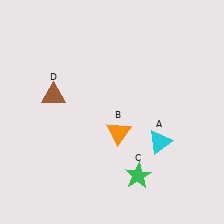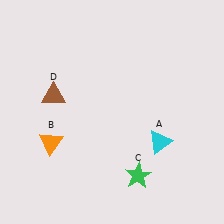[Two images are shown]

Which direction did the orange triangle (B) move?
The orange triangle (B) moved left.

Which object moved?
The orange triangle (B) moved left.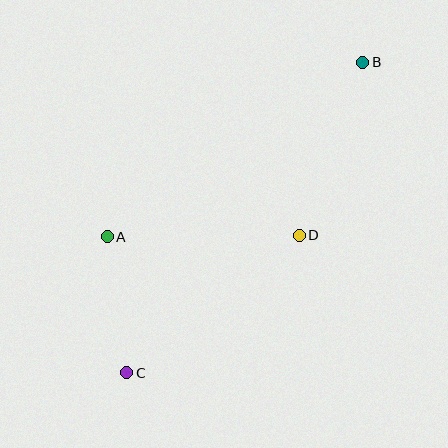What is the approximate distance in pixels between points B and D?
The distance between B and D is approximately 184 pixels.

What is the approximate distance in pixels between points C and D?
The distance between C and D is approximately 221 pixels.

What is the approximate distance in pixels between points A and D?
The distance between A and D is approximately 192 pixels.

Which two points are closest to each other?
Points A and C are closest to each other.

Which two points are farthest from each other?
Points B and C are farthest from each other.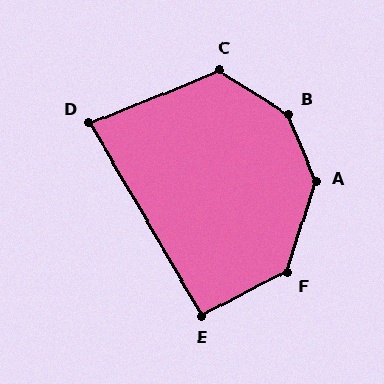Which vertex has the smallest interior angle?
D, at approximately 81 degrees.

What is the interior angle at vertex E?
Approximately 93 degrees (approximately right).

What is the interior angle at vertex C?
Approximately 126 degrees (obtuse).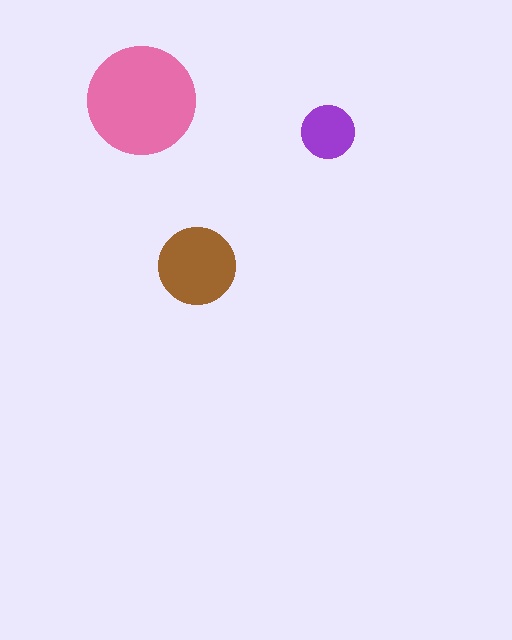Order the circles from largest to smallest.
the pink one, the brown one, the purple one.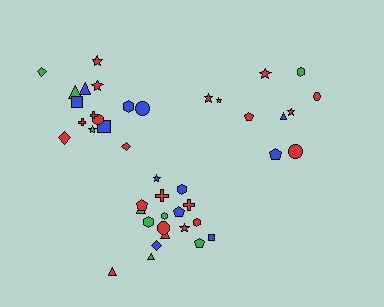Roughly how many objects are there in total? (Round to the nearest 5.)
Roughly 45 objects in total.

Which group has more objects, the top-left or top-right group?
The top-left group.